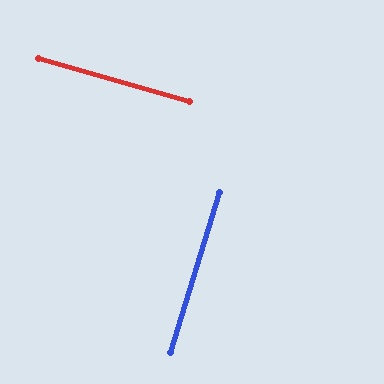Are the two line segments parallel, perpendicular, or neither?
Perpendicular — they meet at approximately 89°.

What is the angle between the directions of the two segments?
Approximately 89 degrees.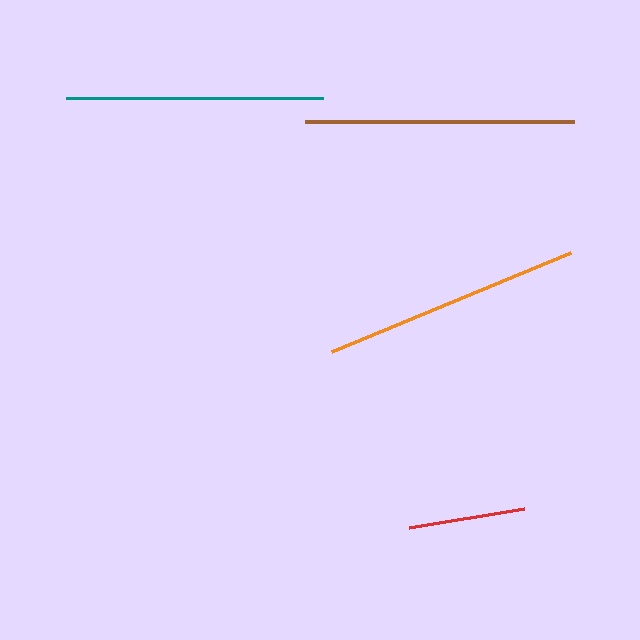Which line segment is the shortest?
The red line is the shortest at approximately 117 pixels.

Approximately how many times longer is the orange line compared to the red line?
The orange line is approximately 2.2 times the length of the red line.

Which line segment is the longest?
The brown line is the longest at approximately 269 pixels.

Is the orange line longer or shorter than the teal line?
The orange line is longer than the teal line.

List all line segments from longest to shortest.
From longest to shortest: brown, orange, teal, red.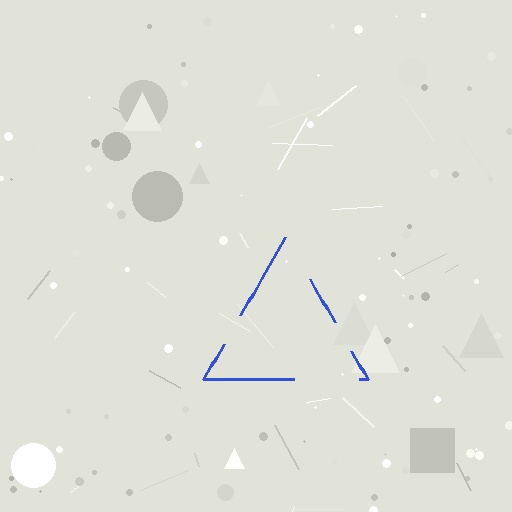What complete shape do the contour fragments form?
The contour fragments form a triangle.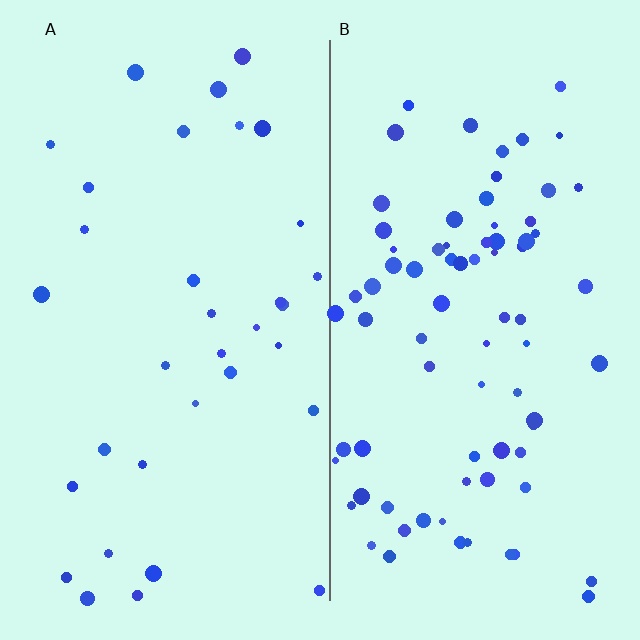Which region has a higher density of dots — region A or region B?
B (the right).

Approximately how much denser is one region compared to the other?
Approximately 2.3× — region B over region A.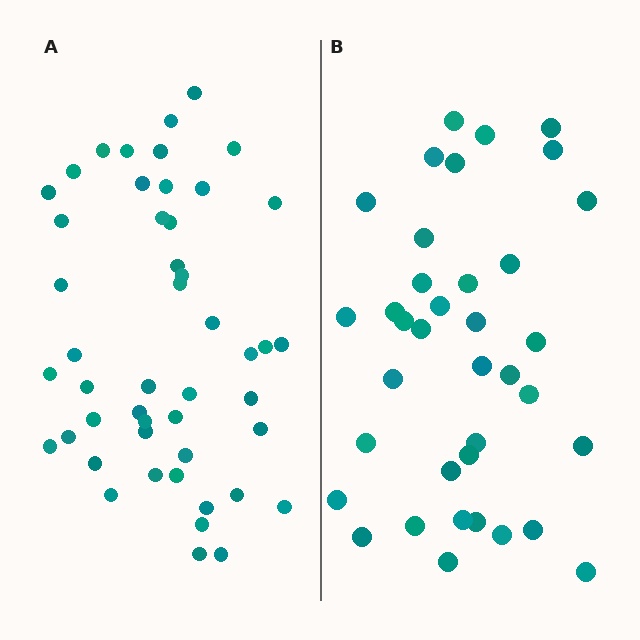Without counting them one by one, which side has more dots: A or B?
Region A (the left region) has more dots.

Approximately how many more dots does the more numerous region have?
Region A has roughly 12 or so more dots than region B.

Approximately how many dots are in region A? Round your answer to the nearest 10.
About 50 dots. (The exact count is 48, which rounds to 50.)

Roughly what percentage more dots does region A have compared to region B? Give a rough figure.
About 30% more.